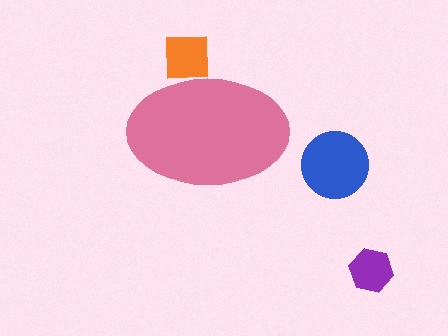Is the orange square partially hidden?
Yes, the orange square is partially hidden behind the pink ellipse.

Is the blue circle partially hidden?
No, the blue circle is fully visible.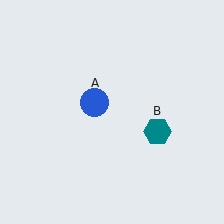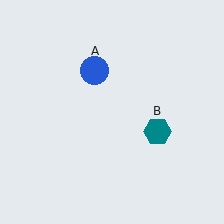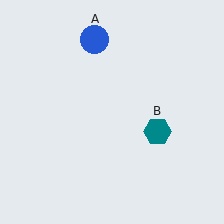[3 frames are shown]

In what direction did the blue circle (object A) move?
The blue circle (object A) moved up.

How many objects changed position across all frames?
1 object changed position: blue circle (object A).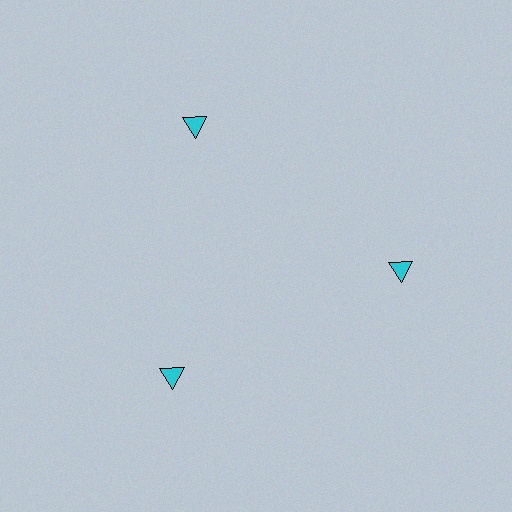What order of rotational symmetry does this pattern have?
This pattern has 3-fold rotational symmetry.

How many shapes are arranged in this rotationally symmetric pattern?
There are 3 shapes, arranged in 3 groups of 1.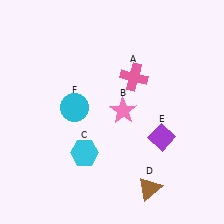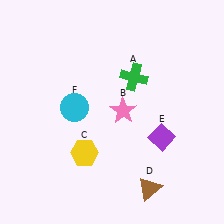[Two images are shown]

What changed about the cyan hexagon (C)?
In Image 1, C is cyan. In Image 2, it changed to yellow.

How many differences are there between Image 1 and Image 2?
There are 2 differences between the two images.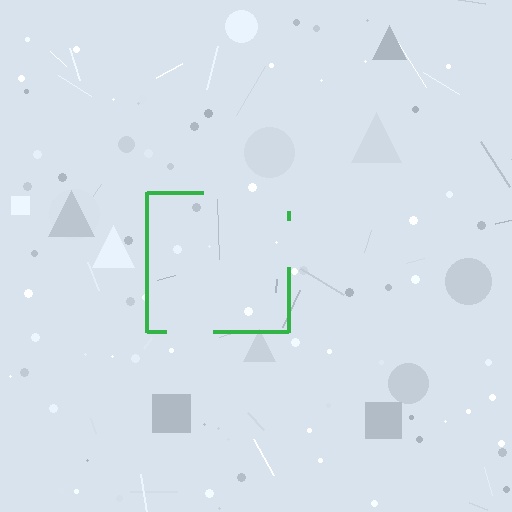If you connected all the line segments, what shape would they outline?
They would outline a square.